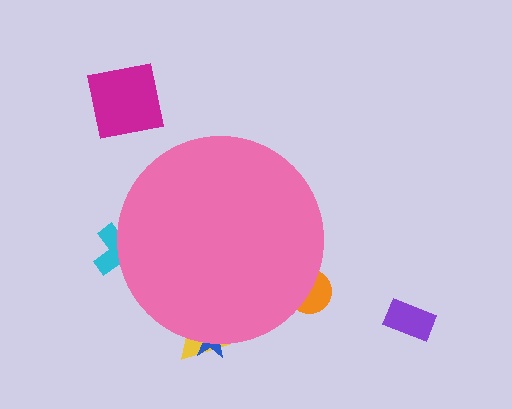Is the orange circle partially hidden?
Yes, the orange circle is partially hidden behind the pink circle.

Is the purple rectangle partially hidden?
No, the purple rectangle is fully visible.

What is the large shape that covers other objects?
A pink circle.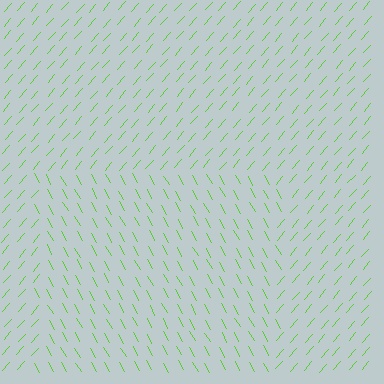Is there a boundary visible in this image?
Yes, there is a texture boundary formed by a change in line orientation.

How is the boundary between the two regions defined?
The boundary is defined purely by a change in line orientation (approximately 70 degrees difference). All lines are the same color and thickness.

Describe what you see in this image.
The image is filled with small lime line segments. A rectangle region in the image has lines oriented differently from the surrounding lines, creating a visible texture boundary.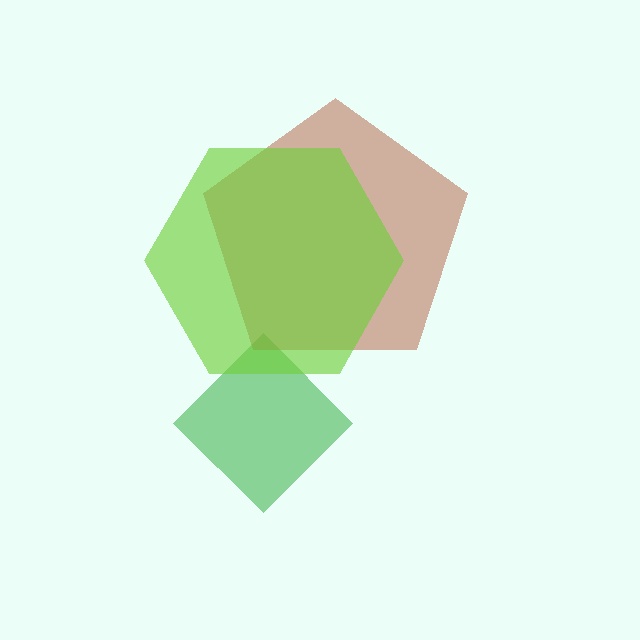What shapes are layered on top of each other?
The layered shapes are: a green diamond, a brown pentagon, a lime hexagon.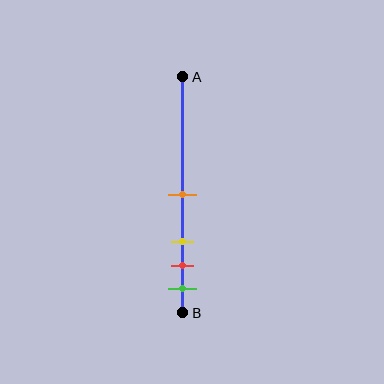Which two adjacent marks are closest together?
The red and green marks are the closest adjacent pair.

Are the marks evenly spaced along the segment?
No, the marks are not evenly spaced.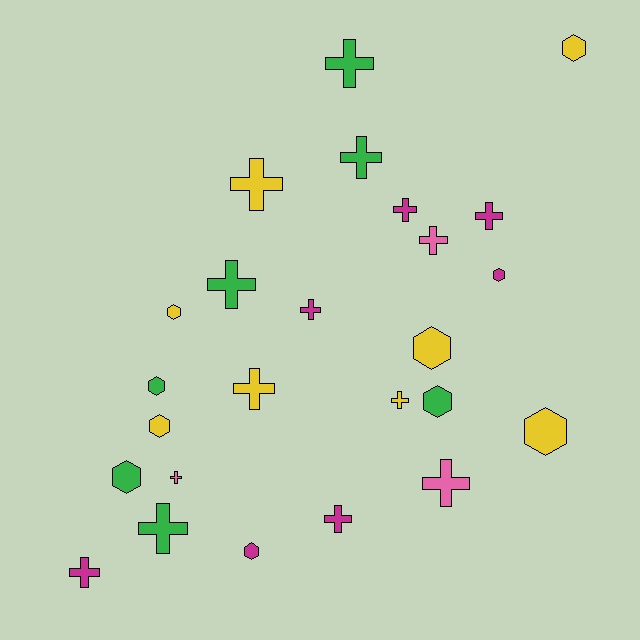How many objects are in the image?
There are 25 objects.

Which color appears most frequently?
Yellow, with 8 objects.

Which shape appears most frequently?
Cross, with 15 objects.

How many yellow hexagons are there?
There are 5 yellow hexagons.